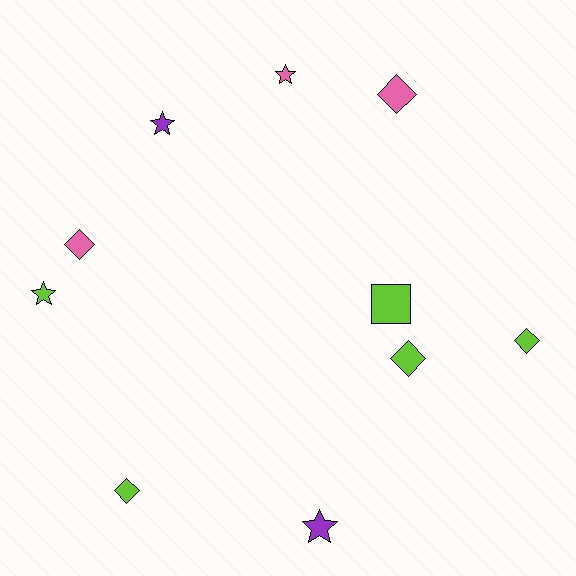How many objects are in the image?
There are 10 objects.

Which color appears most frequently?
Lime, with 5 objects.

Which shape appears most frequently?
Diamond, with 5 objects.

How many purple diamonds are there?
There are no purple diamonds.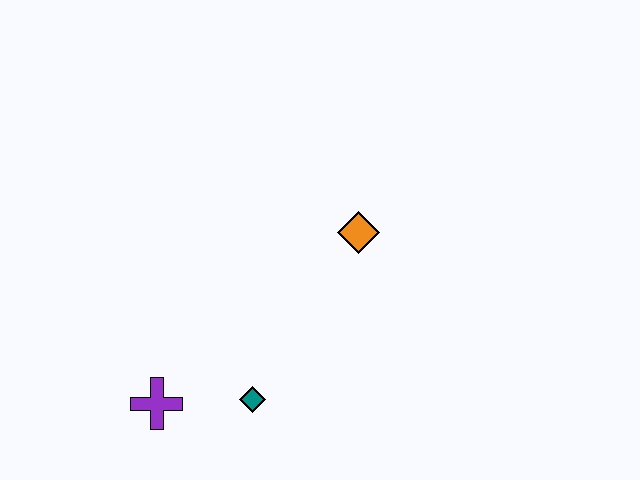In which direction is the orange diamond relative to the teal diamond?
The orange diamond is above the teal diamond.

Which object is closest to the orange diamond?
The teal diamond is closest to the orange diamond.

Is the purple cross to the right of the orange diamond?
No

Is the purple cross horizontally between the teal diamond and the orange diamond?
No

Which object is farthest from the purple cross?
The orange diamond is farthest from the purple cross.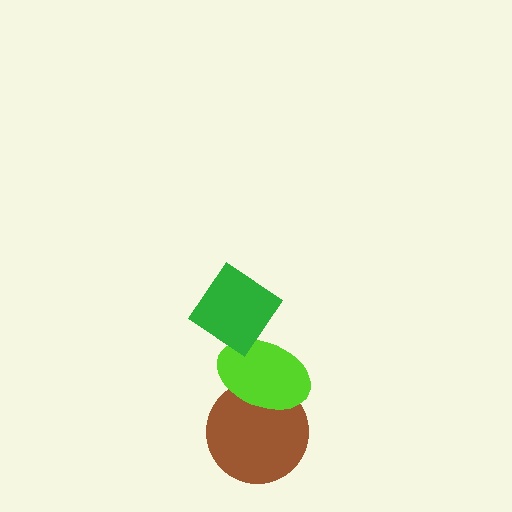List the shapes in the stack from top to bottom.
From top to bottom: the green diamond, the lime ellipse, the brown circle.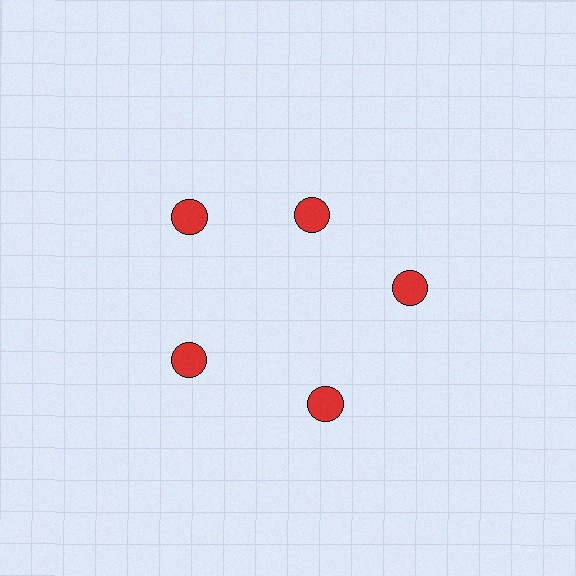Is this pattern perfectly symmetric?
No. The 5 red circles are arranged in a ring, but one element near the 1 o'clock position is pulled inward toward the center, breaking the 5-fold rotational symmetry.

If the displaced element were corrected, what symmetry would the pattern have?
It would have 5-fold rotational symmetry — the pattern would map onto itself every 72 degrees.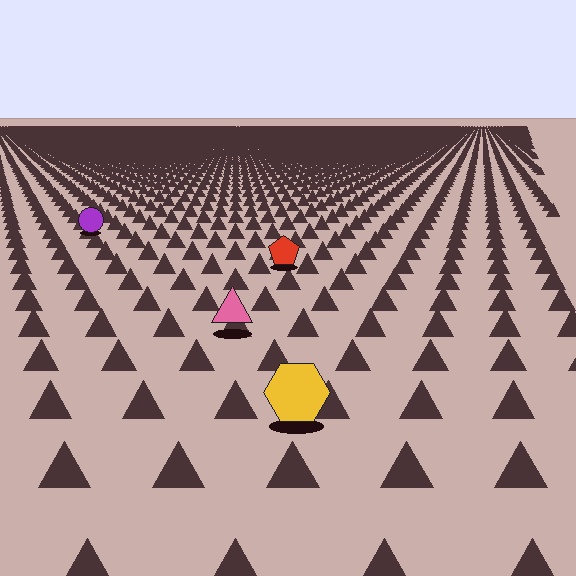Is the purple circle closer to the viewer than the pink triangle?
No. The pink triangle is closer — you can tell from the texture gradient: the ground texture is coarser near it.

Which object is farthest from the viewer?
The purple circle is farthest from the viewer. It appears smaller and the ground texture around it is denser.